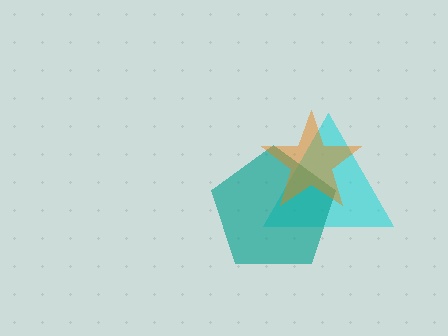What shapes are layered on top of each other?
The layered shapes are: a cyan triangle, a teal pentagon, an orange star.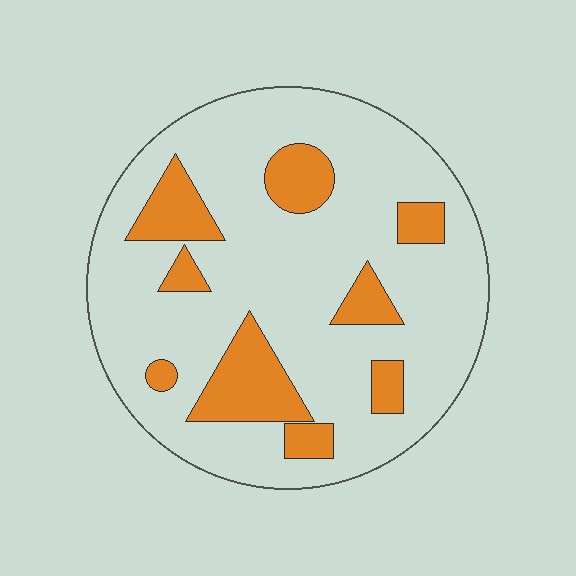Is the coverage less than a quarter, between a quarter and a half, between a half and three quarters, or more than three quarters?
Less than a quarter.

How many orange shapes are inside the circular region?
9.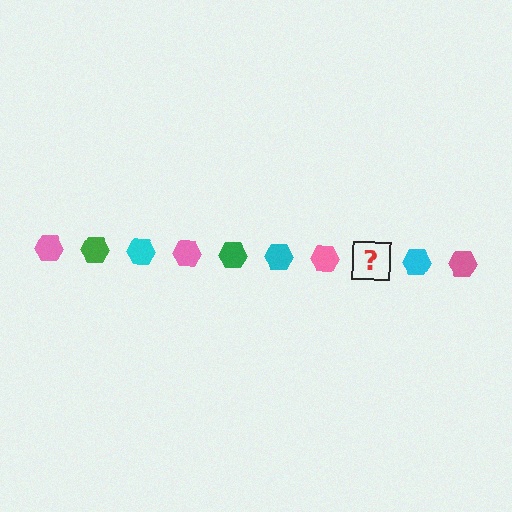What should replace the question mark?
The question mark should be replaced with a green hexagon.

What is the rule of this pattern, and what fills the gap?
The rule is that the pattern cycles through pink, green, cyan hexagons. The gap should be filled with a green hexagon.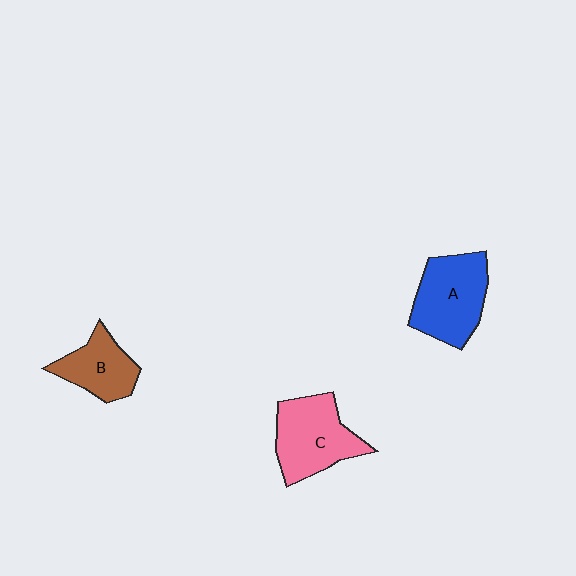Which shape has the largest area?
Shape C (pink).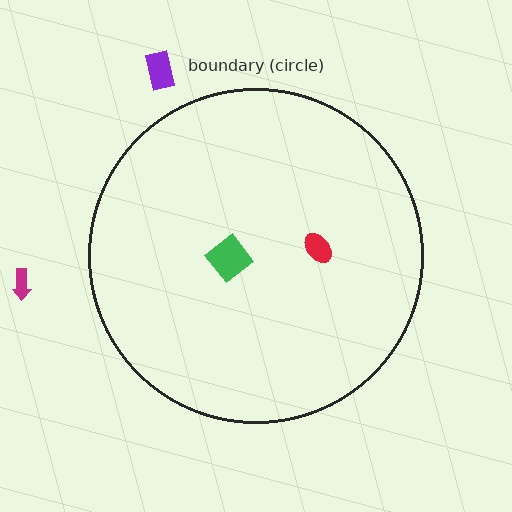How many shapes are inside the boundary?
2 inside, 2 outside.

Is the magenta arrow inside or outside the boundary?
Outside.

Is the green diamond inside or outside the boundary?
Inside.